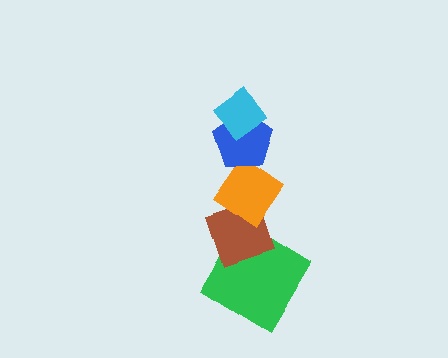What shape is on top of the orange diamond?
The blue pentagon is on top of the orange diamond.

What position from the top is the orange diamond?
The orange diamond is 3rd from the top.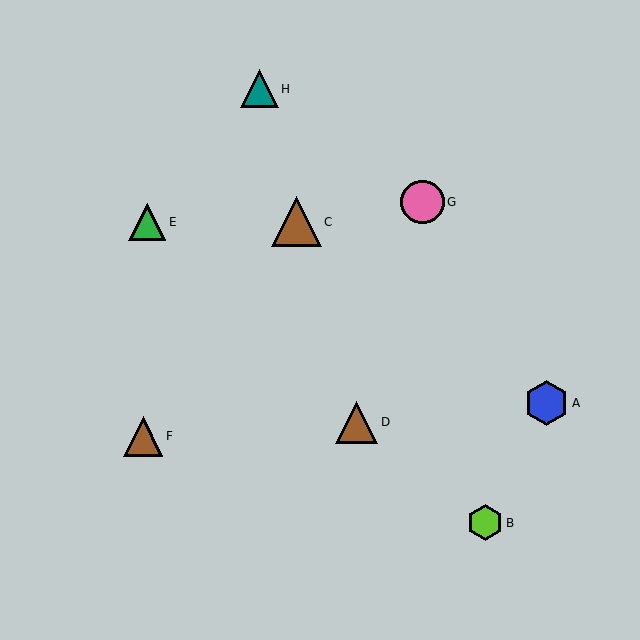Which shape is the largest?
The brown triangle (labeled C) is the largest.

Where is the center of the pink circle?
The center of the pink circle is at (422, 202).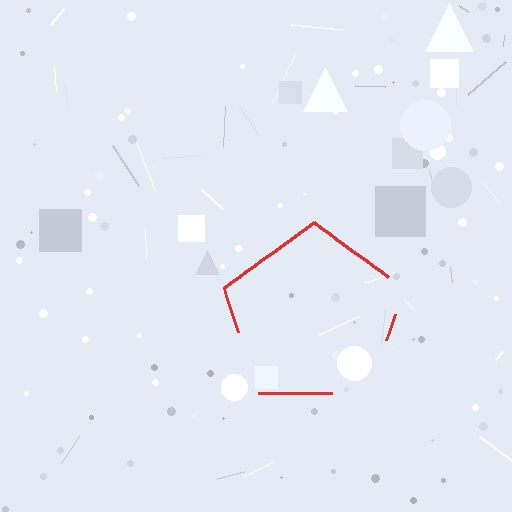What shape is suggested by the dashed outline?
The dashed outline suggests a pentagon.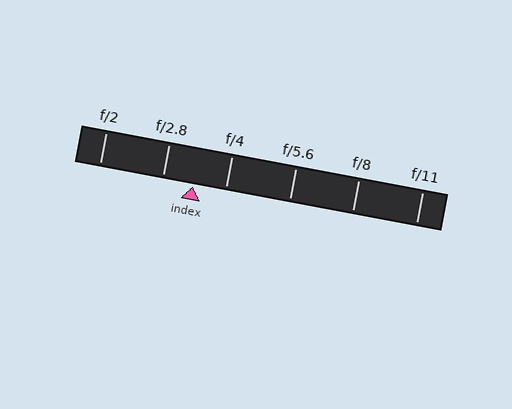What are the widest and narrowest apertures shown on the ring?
The widest aperture shown is f/2 and the narrowest is f/11.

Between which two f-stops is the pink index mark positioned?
The index mark is between f/2.8 and f/4.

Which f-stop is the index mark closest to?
The index mark is closest to f/2.8.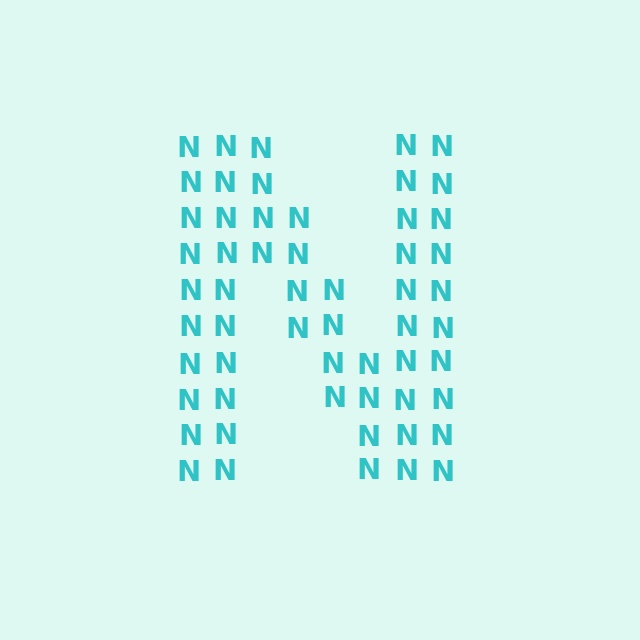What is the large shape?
The large shape is the letter N.